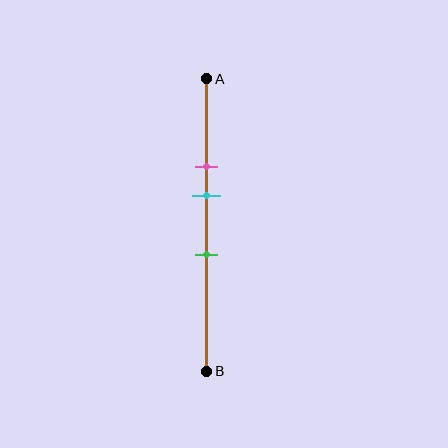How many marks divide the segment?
There are 3 marks dividing the segment.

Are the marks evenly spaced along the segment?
Yes, the marks are approximately evenly spaced.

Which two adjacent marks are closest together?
The pink and cyan marks are the closest adjacent pair.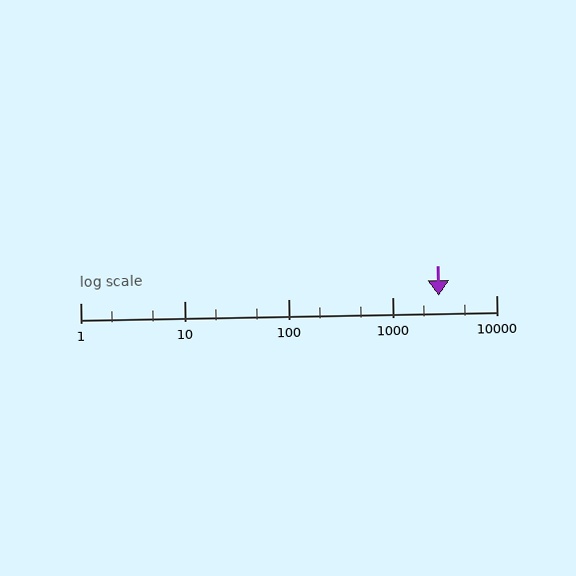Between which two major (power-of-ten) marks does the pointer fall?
The pointer is between 1000 and 10000.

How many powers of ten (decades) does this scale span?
The scale spans 4 decades, from 1 to 10000.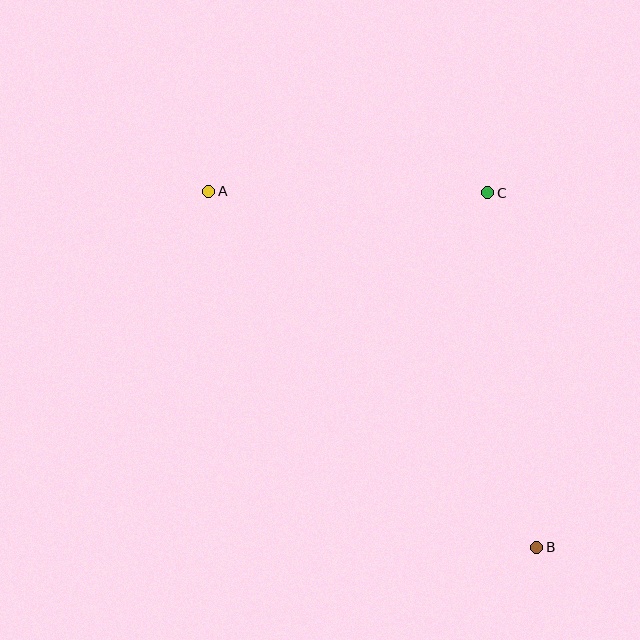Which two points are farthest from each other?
Points A and B are farthest from each other.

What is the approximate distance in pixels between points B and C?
The distance between B and C is approximately 358 pixels.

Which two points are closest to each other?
Points A and C are closest to each other.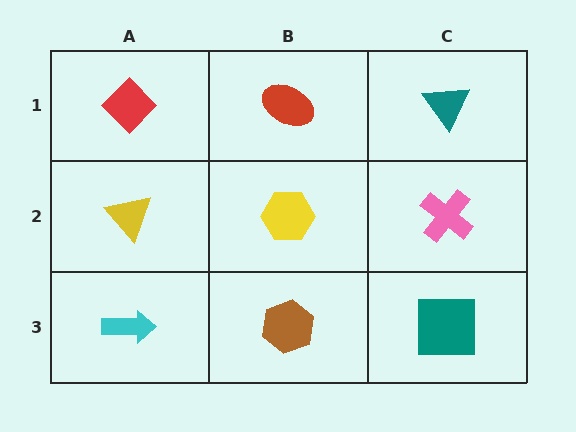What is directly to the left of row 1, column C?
A red ellipse.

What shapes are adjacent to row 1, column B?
A yellow hexagon (row 2, column B), a red diamond (row 1, column A), a teal triangle (row 1, column C).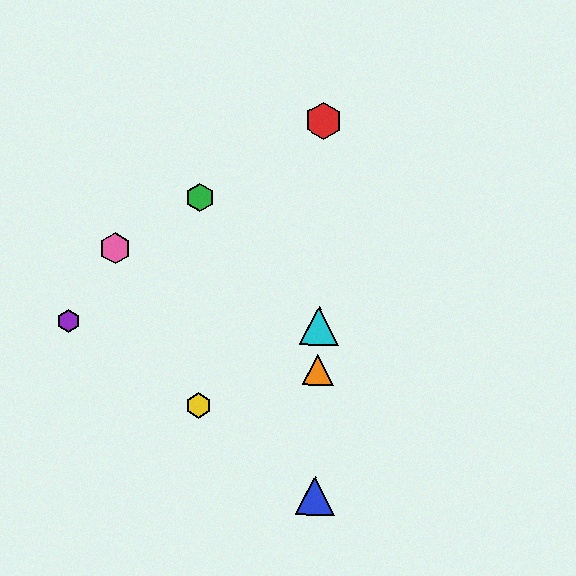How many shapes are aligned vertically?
4 shapes (the red hexagon, the blue triangle, the orange triangle, the cyan triangle) are aligned vertically.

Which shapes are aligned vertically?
The red hexagon, the blue triangle, the orange triangle, the cyan triangle are aligned vertically.